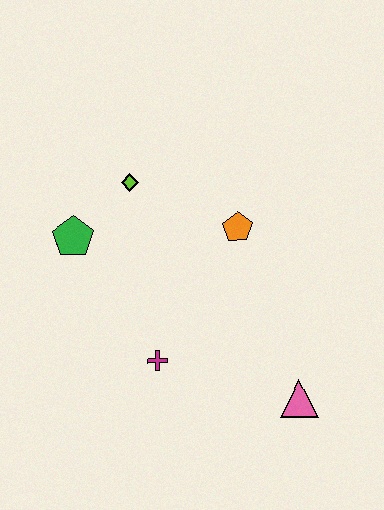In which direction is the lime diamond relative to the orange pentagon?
The lime diamond is to the left of the orange pentagon.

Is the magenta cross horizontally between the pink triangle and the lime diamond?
Yes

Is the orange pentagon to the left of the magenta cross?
No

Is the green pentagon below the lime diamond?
Yes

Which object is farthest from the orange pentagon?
The pink triangle is farthest from the orange pentagon.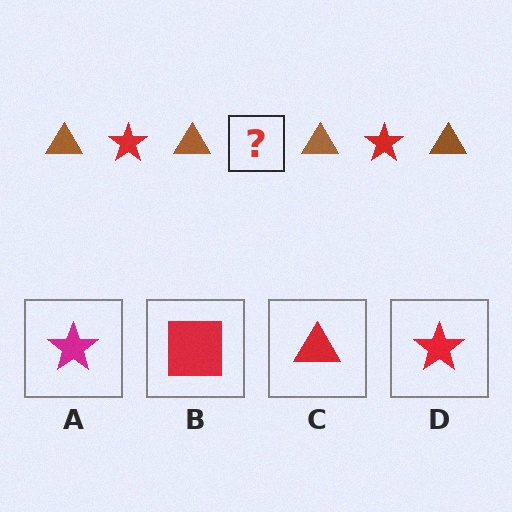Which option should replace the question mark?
Option D.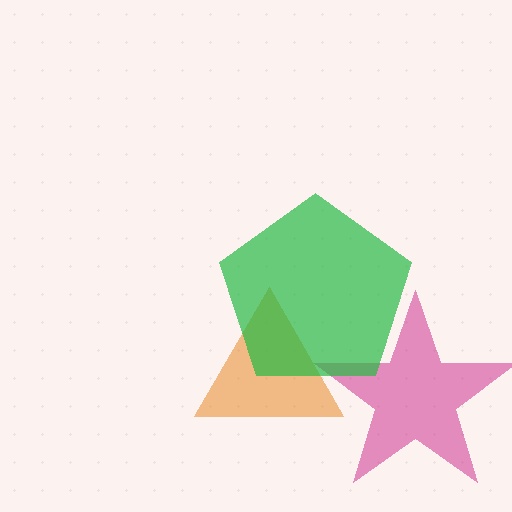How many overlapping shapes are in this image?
There are 3 overlapping shapes in the image.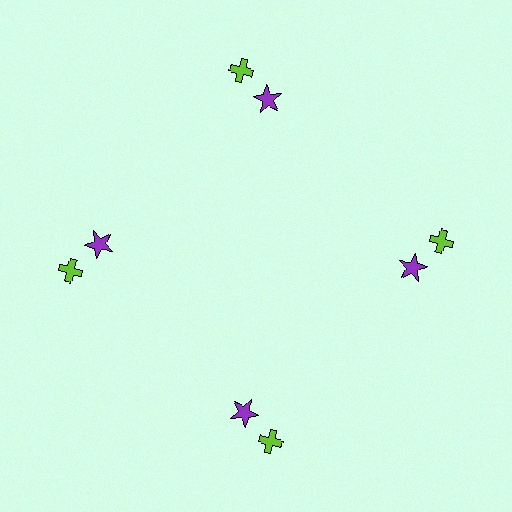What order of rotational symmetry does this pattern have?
This pattern has 4-fold rotational symmetry.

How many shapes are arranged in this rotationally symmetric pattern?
There are 8 shapes, arranged in 4 groups of 2.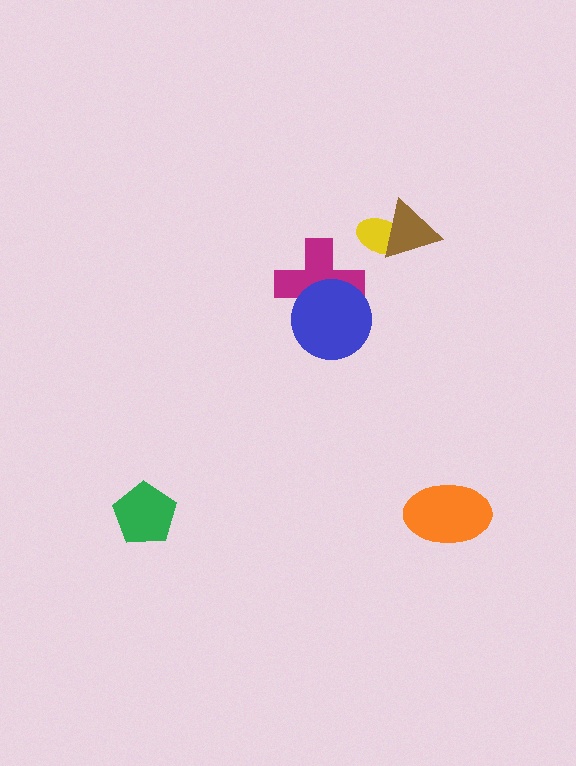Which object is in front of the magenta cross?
The blue circle is in front of the magenta cross.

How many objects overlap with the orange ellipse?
0 objects overlap with the orange ellipse.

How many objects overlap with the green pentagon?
0 objects overlap with the green pentagon.